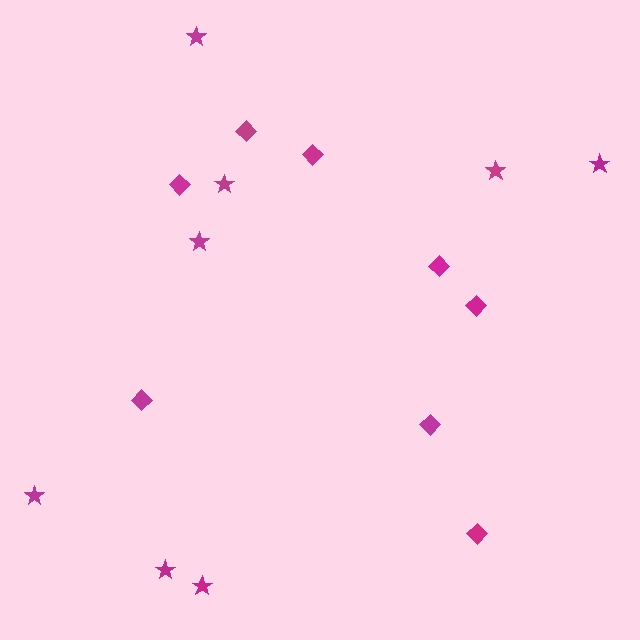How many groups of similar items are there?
There are 2 groups: one group of stars (8) and one group of diamonds (8).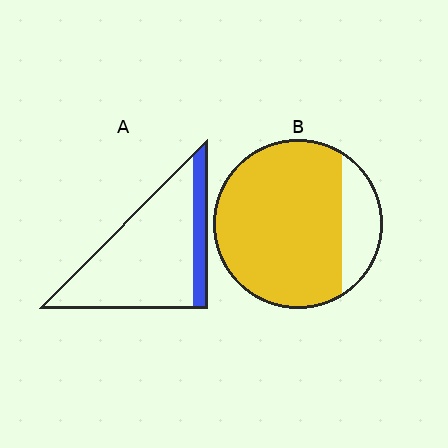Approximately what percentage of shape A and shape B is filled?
A is approximately 15% and B is approximately 80%.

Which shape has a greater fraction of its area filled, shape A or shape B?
Shape B.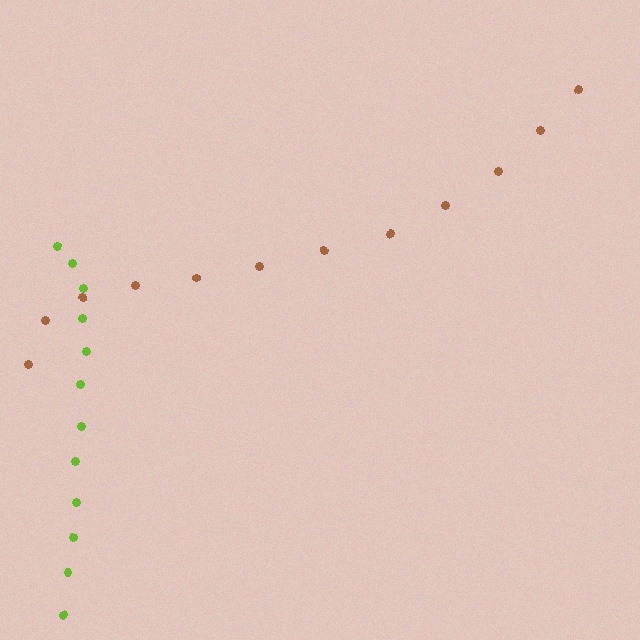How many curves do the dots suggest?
There are 2 distinct paths.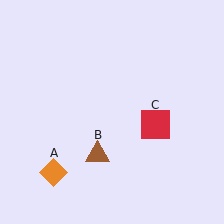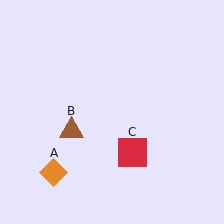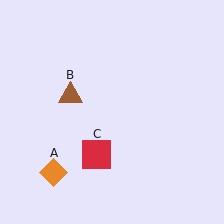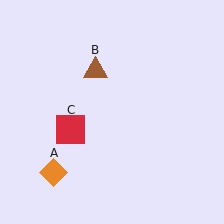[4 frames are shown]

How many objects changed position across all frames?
2 objects changed position: brown triangle (object B), red square (object C).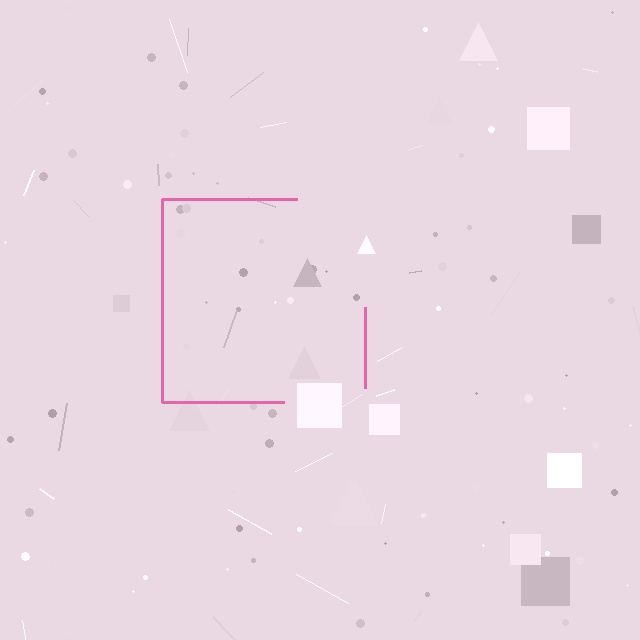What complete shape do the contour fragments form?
The contour fragments form a square.